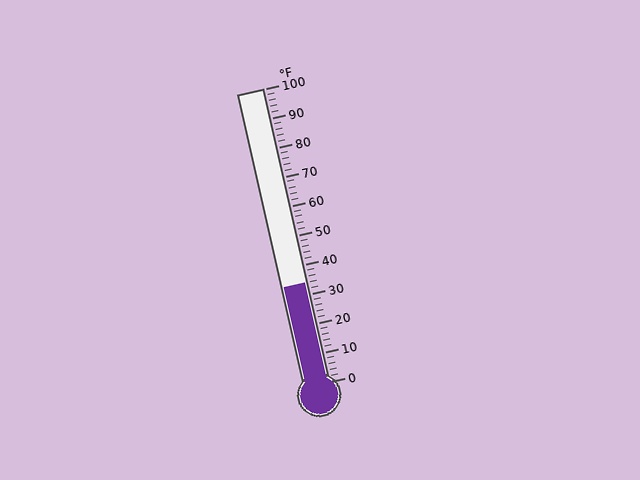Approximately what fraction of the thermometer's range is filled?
The thermometer is filled to approximately 35% of its range.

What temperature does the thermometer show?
The thermometer shows approximately 34°F.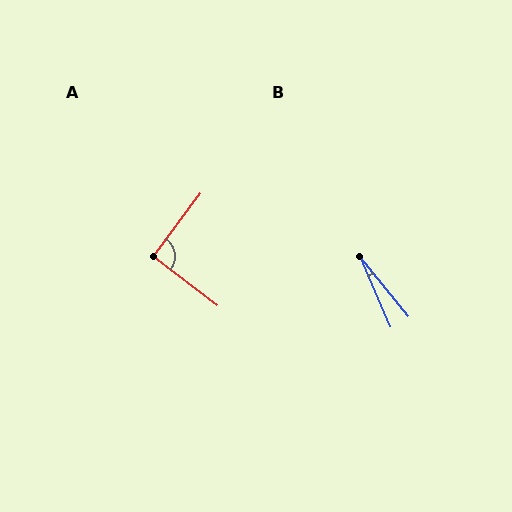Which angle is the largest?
A, at approximately 90 degrees.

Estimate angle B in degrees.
Approximately 16 degrees.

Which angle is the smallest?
B, at approximately 16 degrees.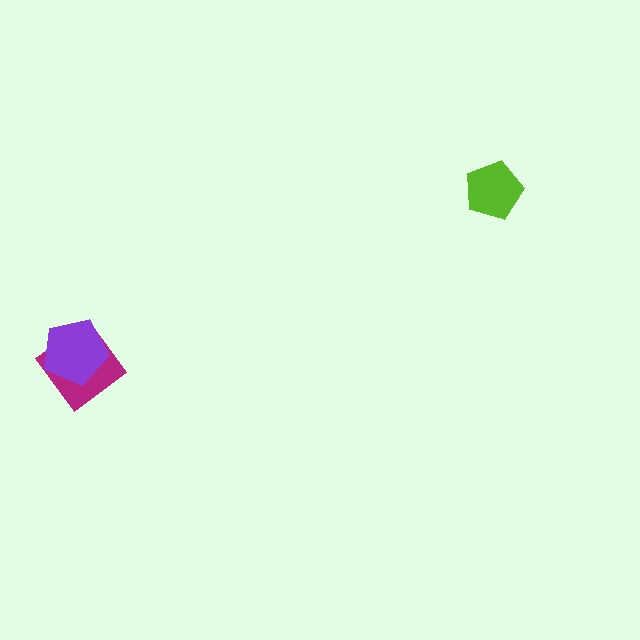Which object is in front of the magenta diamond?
The purple pentagon is in front of the magenta diamond.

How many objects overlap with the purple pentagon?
1 object overlaps with the purple pentagon.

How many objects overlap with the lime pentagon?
0 objects overlap with the lime pentagon.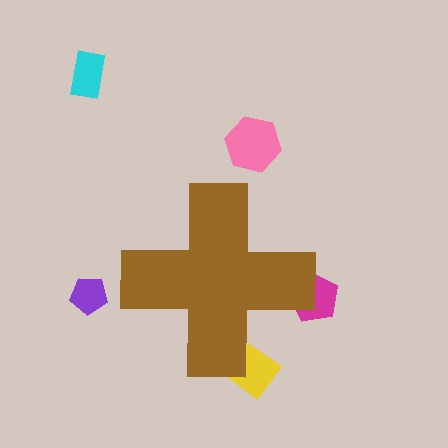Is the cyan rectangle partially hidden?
No, the cyan rectangle is fully visible.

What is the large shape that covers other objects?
A brown cross.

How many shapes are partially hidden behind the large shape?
2 shapes are partially hidden.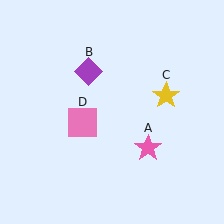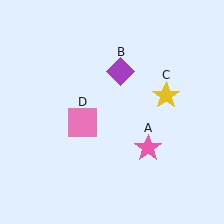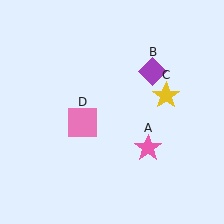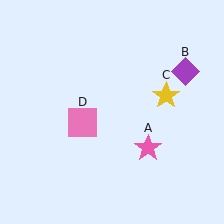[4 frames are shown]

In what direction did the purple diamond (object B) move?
The purple diamond (object B) moved right.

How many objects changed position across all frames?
1 object changed position: purple diamond (object B).